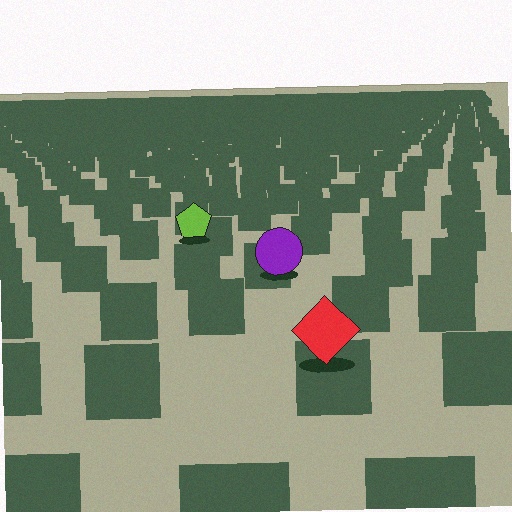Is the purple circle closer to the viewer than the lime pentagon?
Yes. The purple circle is closer — you can tell from the texture gradient: the ground texture is coarser near it.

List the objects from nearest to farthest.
From nearest to farthest: the red diamond, the purple circle, the lime pentagon.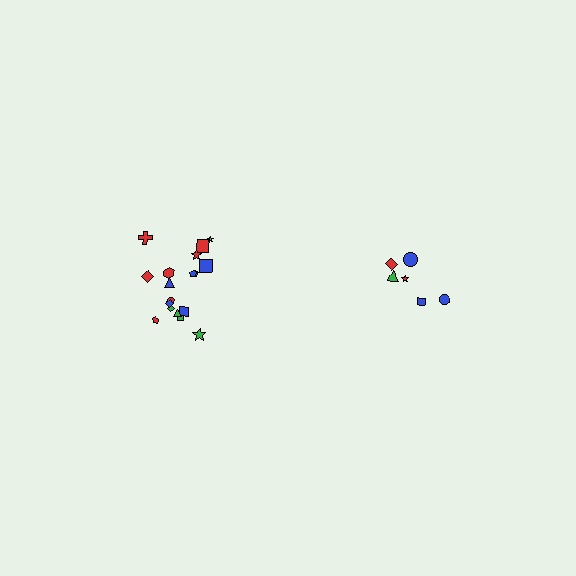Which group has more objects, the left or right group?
The left group.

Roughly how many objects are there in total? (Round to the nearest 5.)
Roughly 25 objects in total.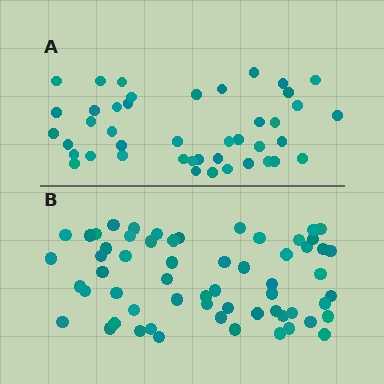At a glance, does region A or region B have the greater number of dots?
Region B (the bottom region) has more dots.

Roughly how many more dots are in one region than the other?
Region B has approximately 15 more dots than region A.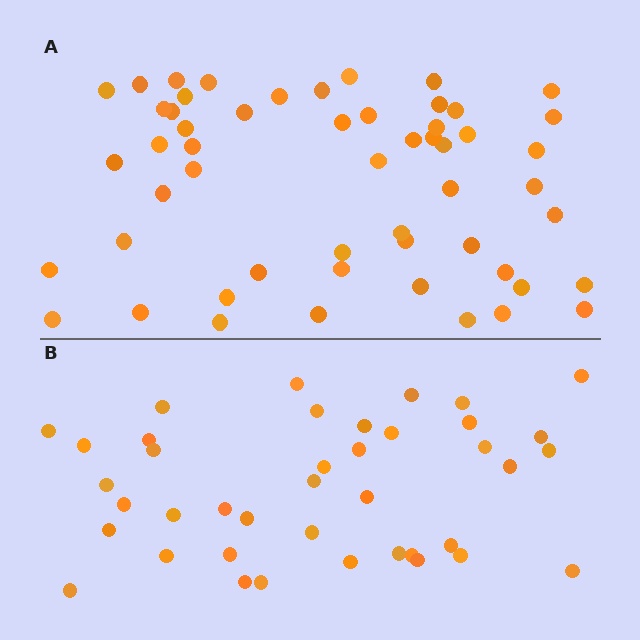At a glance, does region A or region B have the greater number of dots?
Region A (the top region) has more dots.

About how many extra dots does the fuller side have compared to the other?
Region A has approximately 15 more dots than region B.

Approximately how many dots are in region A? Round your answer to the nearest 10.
About 50 dots. (The exact count is 54, which rounds to 50.)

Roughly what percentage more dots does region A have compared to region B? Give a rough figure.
About 35% more.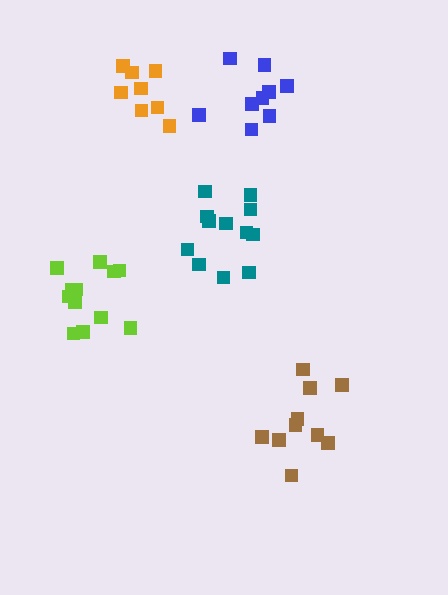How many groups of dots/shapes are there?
There are 5 groups.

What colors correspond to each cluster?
The clusters are colored: lime, brown, teal, orange, blue.